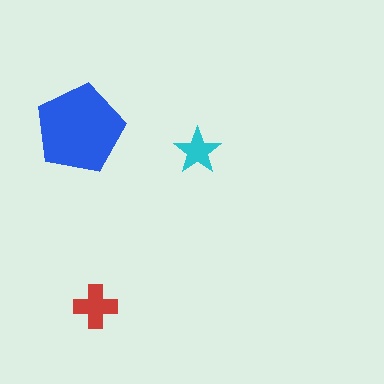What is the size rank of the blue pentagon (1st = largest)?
1st.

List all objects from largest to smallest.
The blue pentagon, the red cross, the cyan star.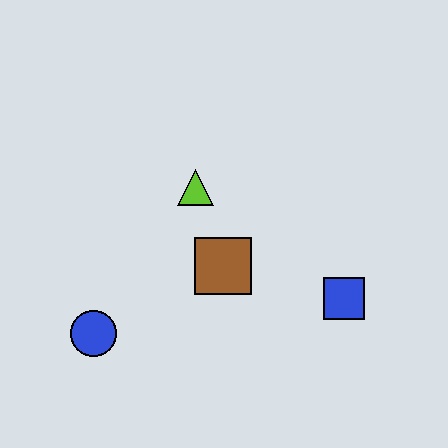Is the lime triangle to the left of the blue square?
Yes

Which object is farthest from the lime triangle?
The blue square is farthest from the lime triangle.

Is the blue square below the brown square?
Yes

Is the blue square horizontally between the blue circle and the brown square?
No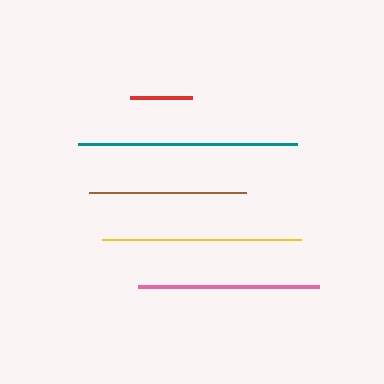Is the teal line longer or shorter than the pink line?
The teal line is longer than the pink line.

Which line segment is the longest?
The teal line is the longest at approximately 220 pixels.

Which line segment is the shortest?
The red line is the shortest at approximately 63 pixels.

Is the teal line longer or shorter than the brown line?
The teal line is longer than the brown line.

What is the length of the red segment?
The red segment is approximately 63 pixels long.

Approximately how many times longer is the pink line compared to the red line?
The pink line is approximately 2.9 times the length of the red line.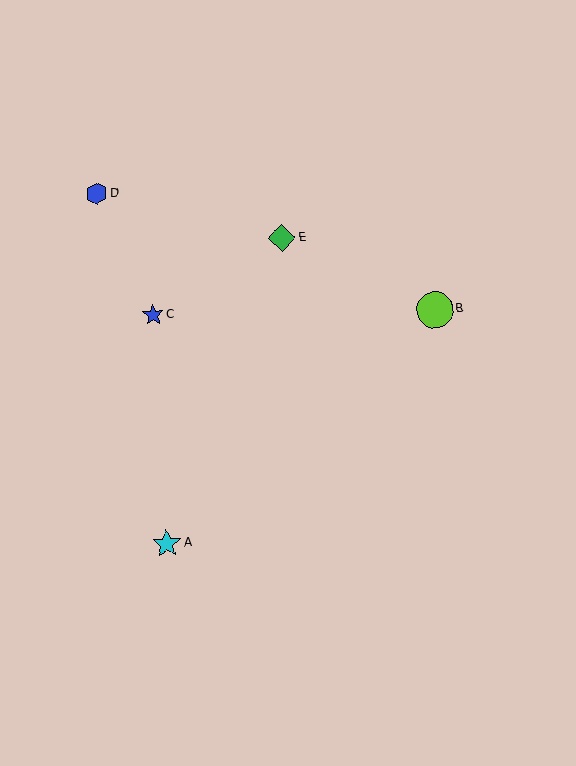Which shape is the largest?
The lime circle (labeled B) is the largest.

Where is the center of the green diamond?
The center of the green diamond is at (282, 238).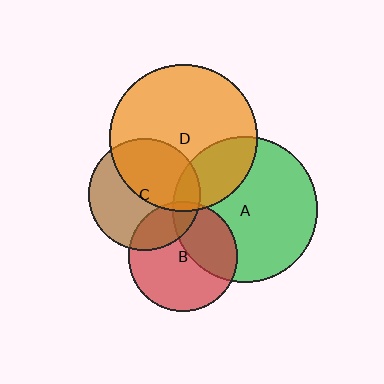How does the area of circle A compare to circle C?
Approximately 1.7 times.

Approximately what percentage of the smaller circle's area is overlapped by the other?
Approximately 25%.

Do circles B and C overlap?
Yes.